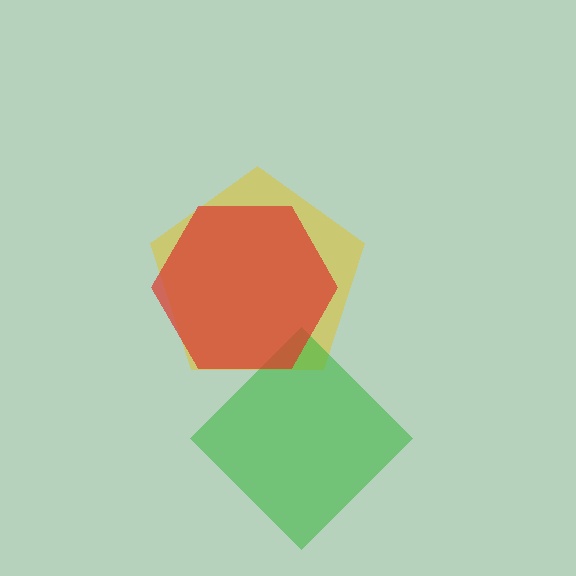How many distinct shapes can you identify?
There are 3 distinct shapes: a yellow pentagon, a green diamond, a red hexagon.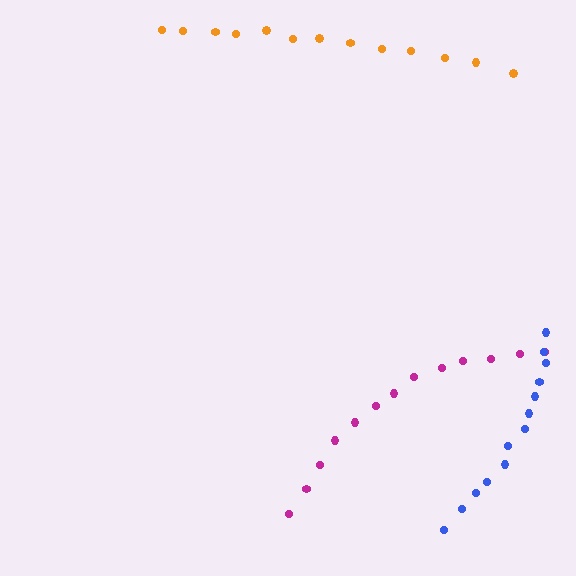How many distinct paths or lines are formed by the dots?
There are 3 distinct paths.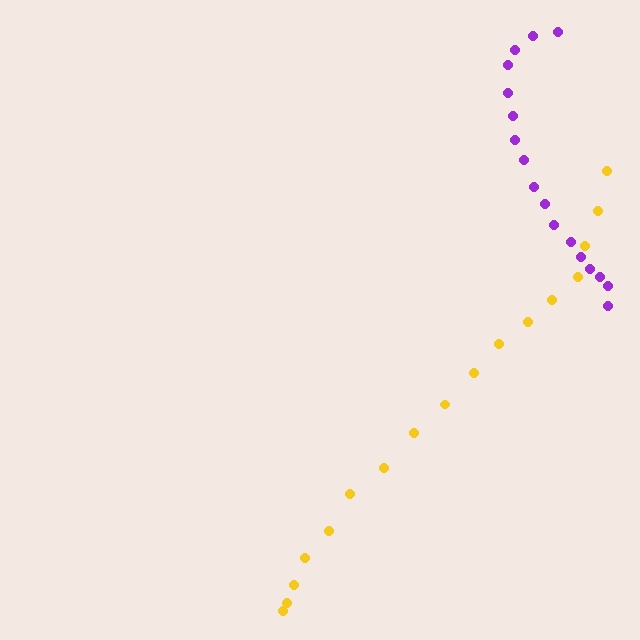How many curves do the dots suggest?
There are 2 distinct paths.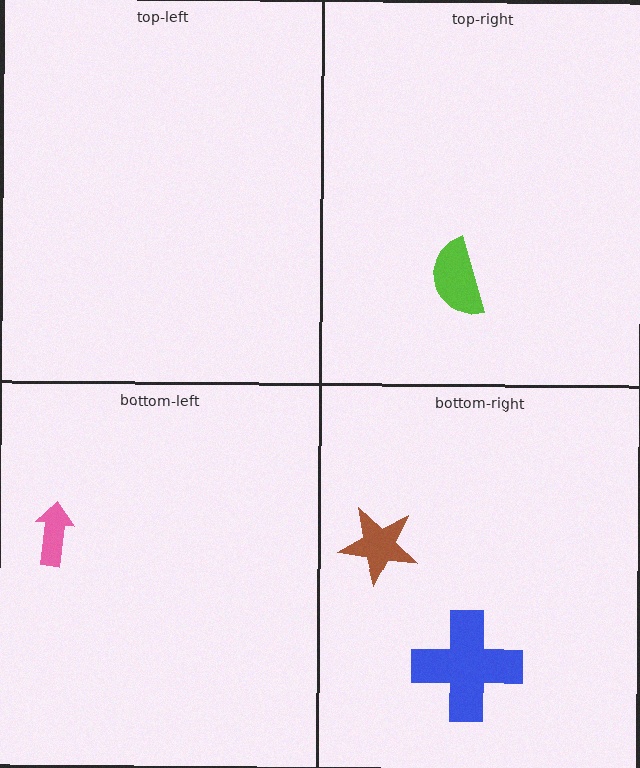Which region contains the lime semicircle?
The top-right region.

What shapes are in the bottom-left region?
The pink arrow.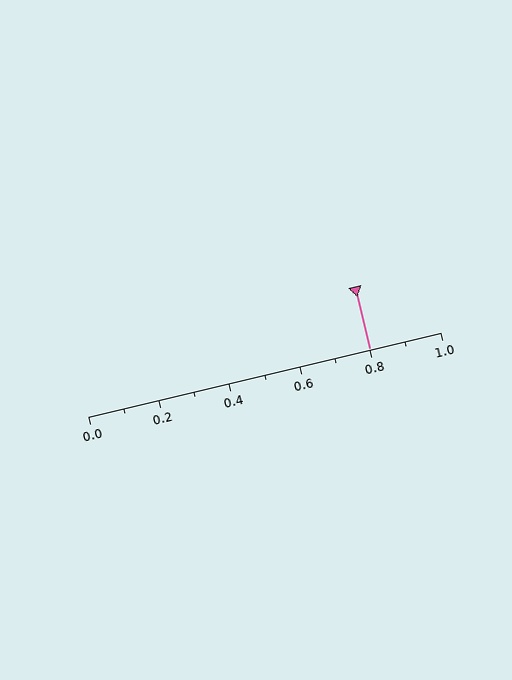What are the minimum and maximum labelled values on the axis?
The axis runs from 0.0 to 1.0.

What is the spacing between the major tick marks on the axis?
The major ticks are spaced 0.2 apart.